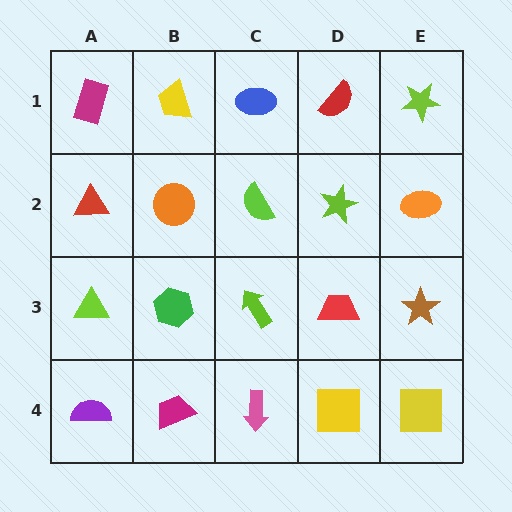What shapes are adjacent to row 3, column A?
A red triangle (row 2, column A), a purple semicircle (row 4, column A), a green hexagon (row 3, column B).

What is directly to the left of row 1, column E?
A red semicircle.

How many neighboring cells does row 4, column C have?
3.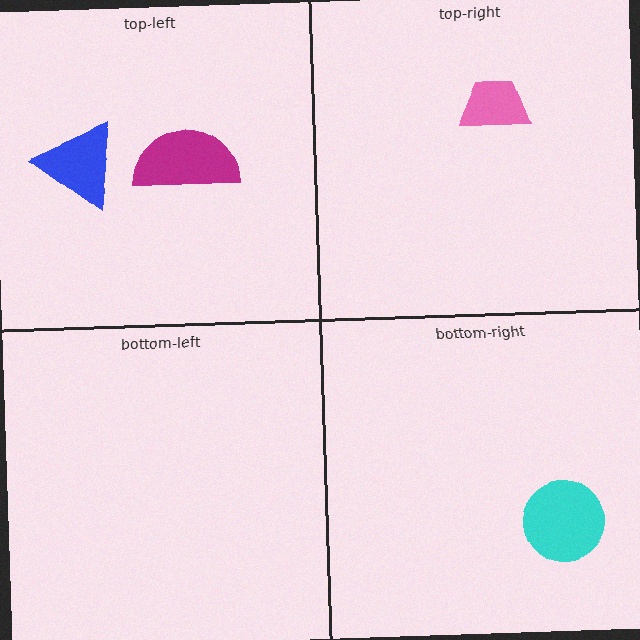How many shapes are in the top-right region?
1.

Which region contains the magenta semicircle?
The top-left region.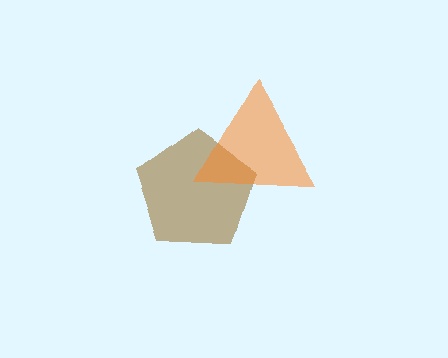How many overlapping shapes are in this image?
There are 2 overlapping shapes in the image.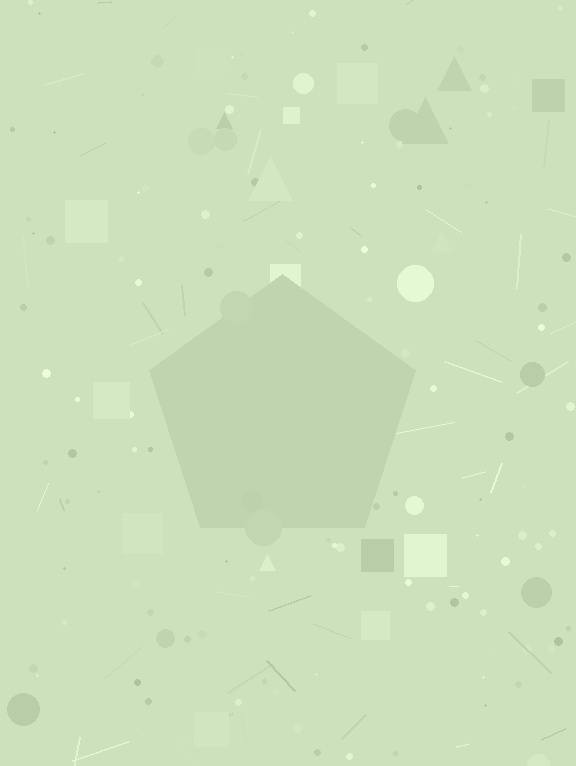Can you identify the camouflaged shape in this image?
The camouflaged shape is a pentagon.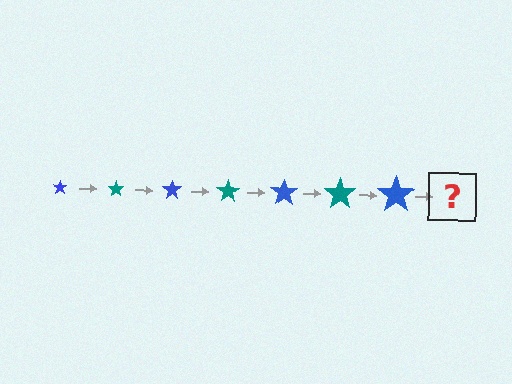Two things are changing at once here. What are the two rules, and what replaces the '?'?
The two rules are that the star grows larger each step and the color cycles through blue and teal. The '?' should be a teal star, larger than the previous one.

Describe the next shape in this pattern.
It should be a teal star, larger than the previous one.